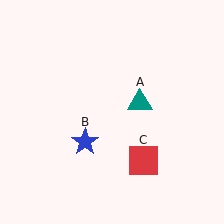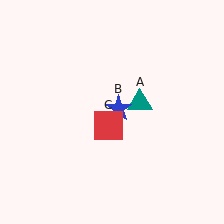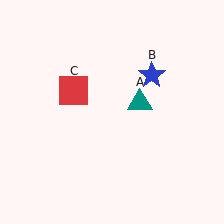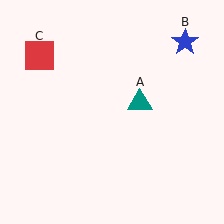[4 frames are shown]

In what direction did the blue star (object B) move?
The blue star (object B) moved up and to the right.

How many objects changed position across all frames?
2 objects changed position: blue star (object B), red square (object C).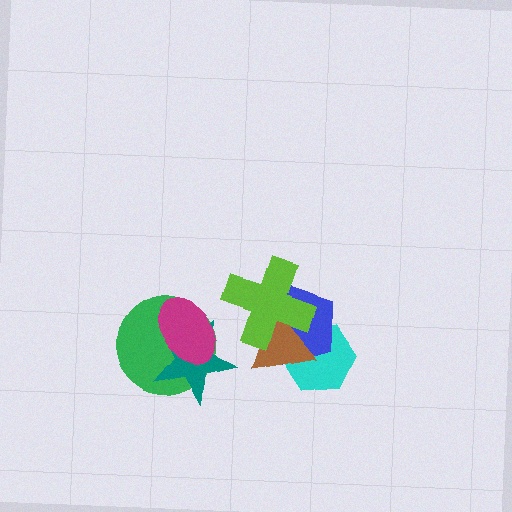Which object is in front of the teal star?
The magenta ellipse is in front of the teal star.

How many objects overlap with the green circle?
2 objects overlap with the green circle.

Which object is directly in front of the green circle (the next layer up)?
The teal star is directly in front of the green circle.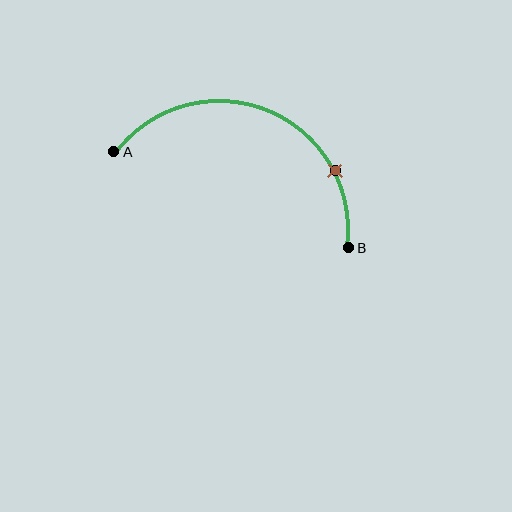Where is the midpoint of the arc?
The arc midpoint is the point on the curve farthest from the straight line joining A and B. It sits above that line.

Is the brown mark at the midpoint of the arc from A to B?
No. The brown mark lies on the arc but is closer to endpoint B. The arc midpoint would be at the point on the curve equidistant along the arc from both A and B.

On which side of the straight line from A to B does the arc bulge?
The arc bulges above the straight line connecting A and B.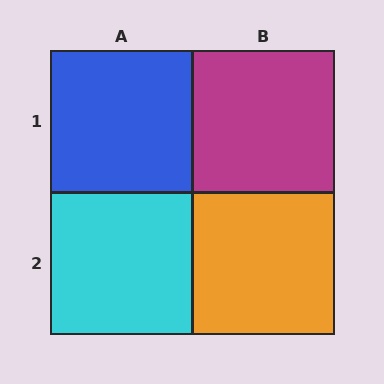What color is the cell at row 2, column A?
Cyan.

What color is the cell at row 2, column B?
Orange.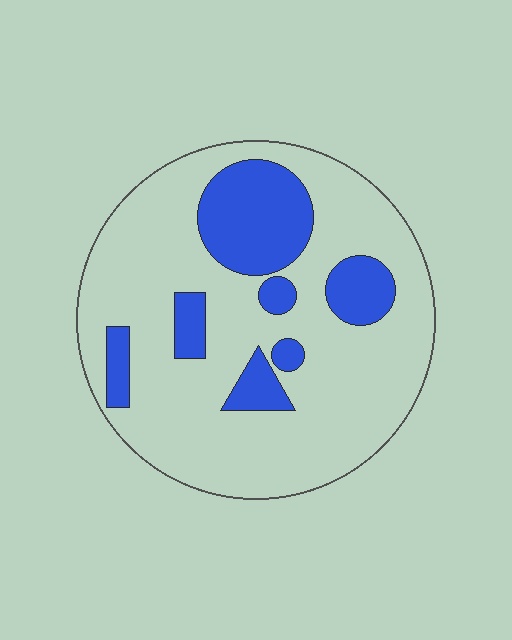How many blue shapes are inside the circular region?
7.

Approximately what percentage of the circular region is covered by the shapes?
Approximately 25%.